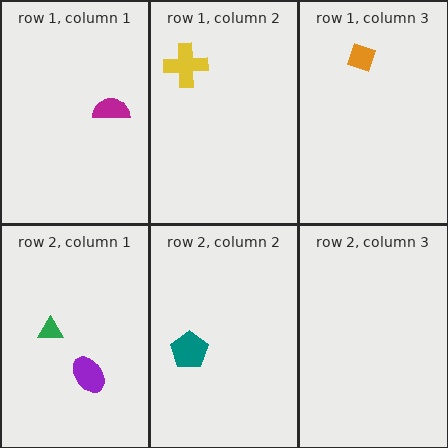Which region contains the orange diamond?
The row 1, column 3 region.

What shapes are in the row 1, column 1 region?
The magenta semicircle.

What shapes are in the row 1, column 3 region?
The orange diamond.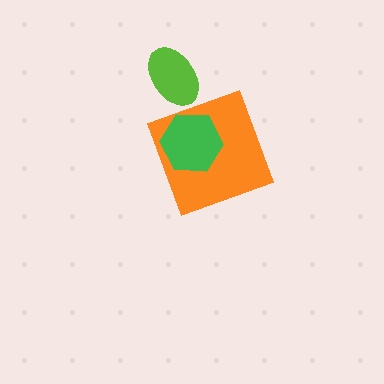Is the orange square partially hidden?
Yes, it is partially covered by another shape.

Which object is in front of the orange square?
The green hexagon is in front of the orange square.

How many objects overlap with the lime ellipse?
0 objects overlap with the lime ellipse.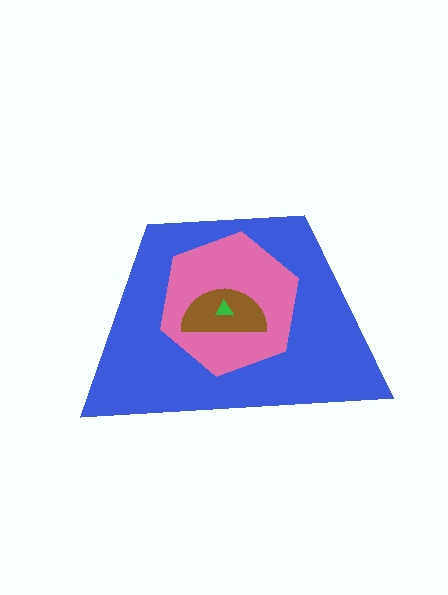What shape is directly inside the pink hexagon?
The brown semicircle.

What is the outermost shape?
The blue trapezoid.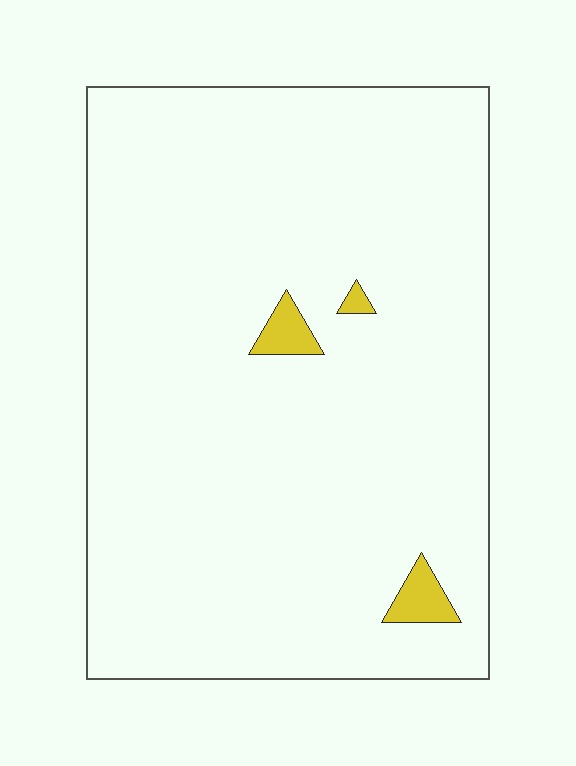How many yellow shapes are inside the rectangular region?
3.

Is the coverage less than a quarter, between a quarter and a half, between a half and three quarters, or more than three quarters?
Less than a quarter.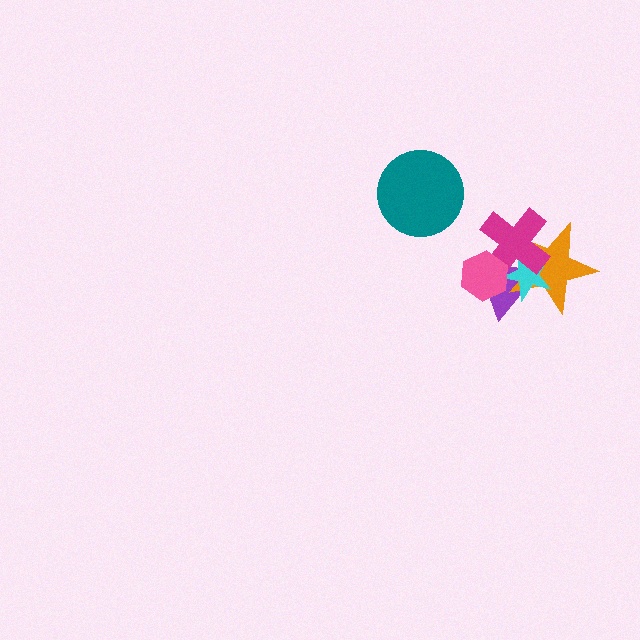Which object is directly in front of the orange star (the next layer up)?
The cyan star is directly in front of the orange star.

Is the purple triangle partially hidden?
Yes, it is partially covered by another shape.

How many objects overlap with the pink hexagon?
3 objects overlap with the pink hexagon.